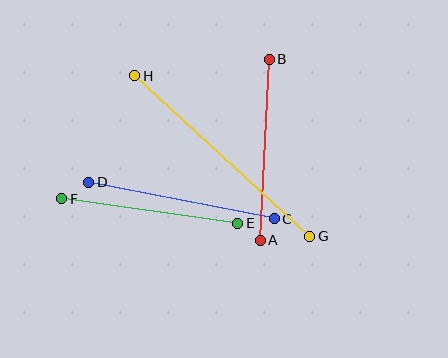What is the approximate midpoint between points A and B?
The midpoint is at approximately (265, 150) pixels.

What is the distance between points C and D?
The distance is approximately 189 pixels.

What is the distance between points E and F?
The distance is approximately 177 pixels.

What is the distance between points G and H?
The distance is approximately 237 pixels.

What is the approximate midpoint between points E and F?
The midpoint is at approximately (150, 211) pixels.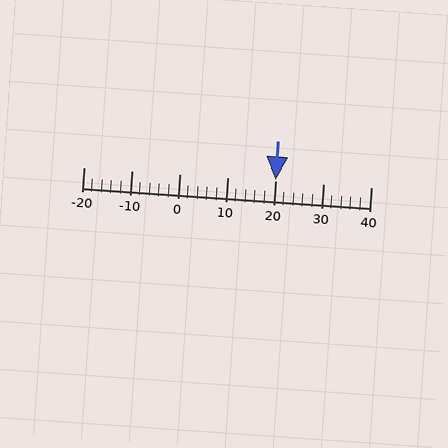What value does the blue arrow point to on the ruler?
The blue arrow points to approximately 20.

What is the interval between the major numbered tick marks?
The major tick marks are spaced 10 units apart.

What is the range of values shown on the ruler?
The ruler shows values from -20 to 40.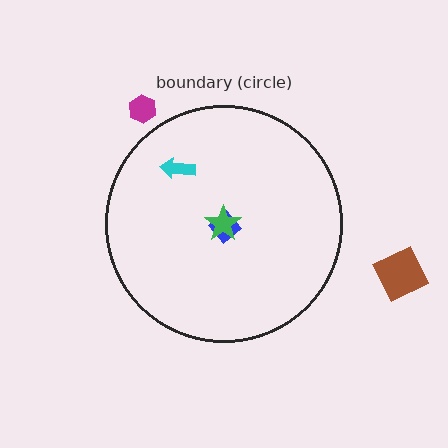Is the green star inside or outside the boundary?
Inside.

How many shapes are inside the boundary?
3 inside, 2 outside.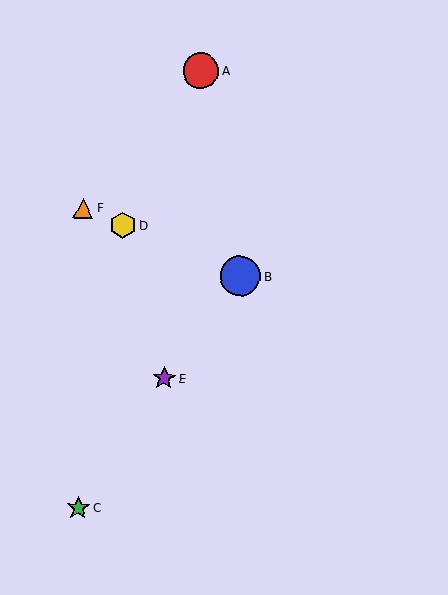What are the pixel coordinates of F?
Object F is at (83, 208).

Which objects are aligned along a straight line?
Objects B, D, F are aligned along a straight line.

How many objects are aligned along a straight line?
3 objects (B, D, F) are aligned along a straight line.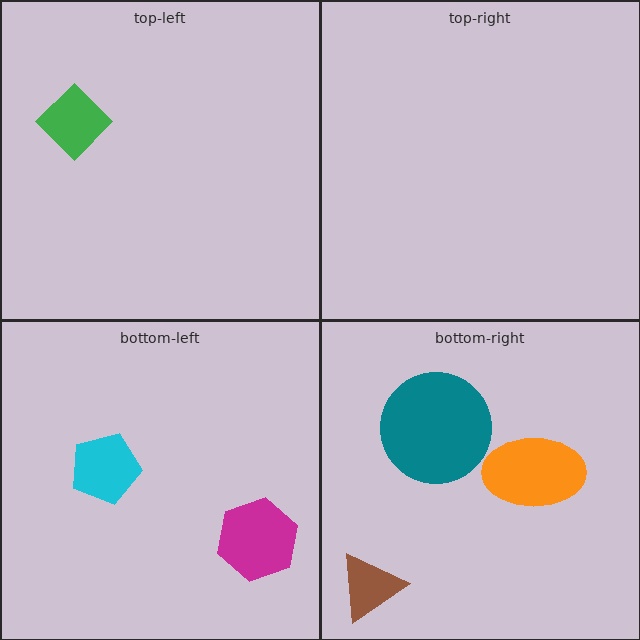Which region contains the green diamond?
The top-left region.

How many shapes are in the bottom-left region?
2.